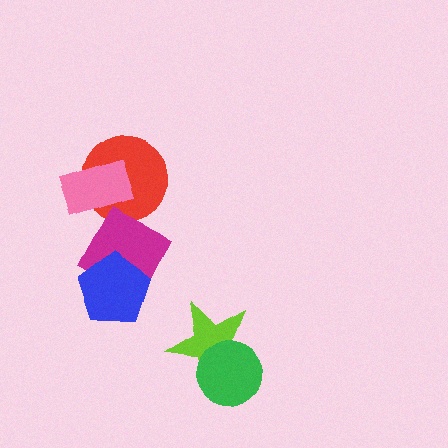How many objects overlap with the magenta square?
1 object overlaps with the magenta square.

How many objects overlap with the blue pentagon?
1 object overlaps with the blue pentagon.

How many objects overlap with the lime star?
1 object overlaps with the lime star.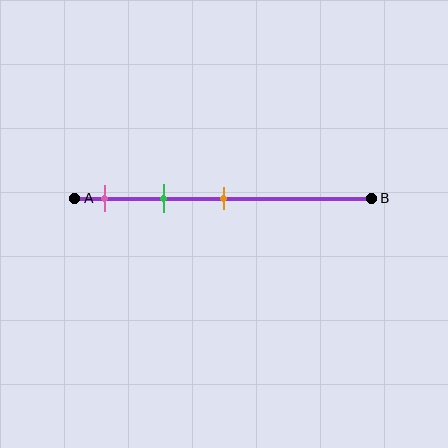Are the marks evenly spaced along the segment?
Yes, the marks are approximately evenly spaced.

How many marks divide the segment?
There are 3 marks dividing the segment.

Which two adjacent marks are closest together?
The pink and green marks are the closest adjacent pair.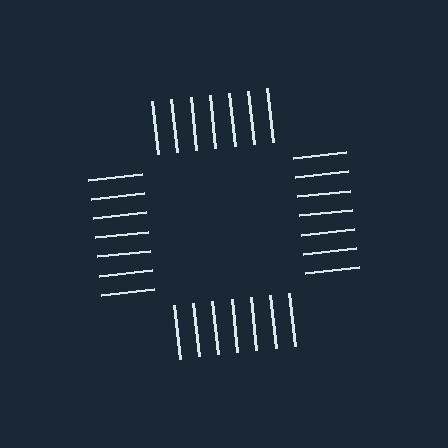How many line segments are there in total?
28 — 7 along each of the 4 edges.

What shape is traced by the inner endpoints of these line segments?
An illusory square — the line segments terminate on its edges but no continuous stroke is drawn.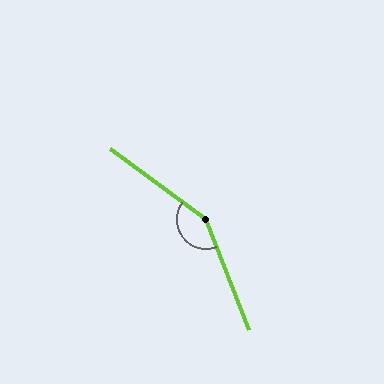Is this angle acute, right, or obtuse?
It is obtuse.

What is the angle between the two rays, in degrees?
Approximately 148 degrees.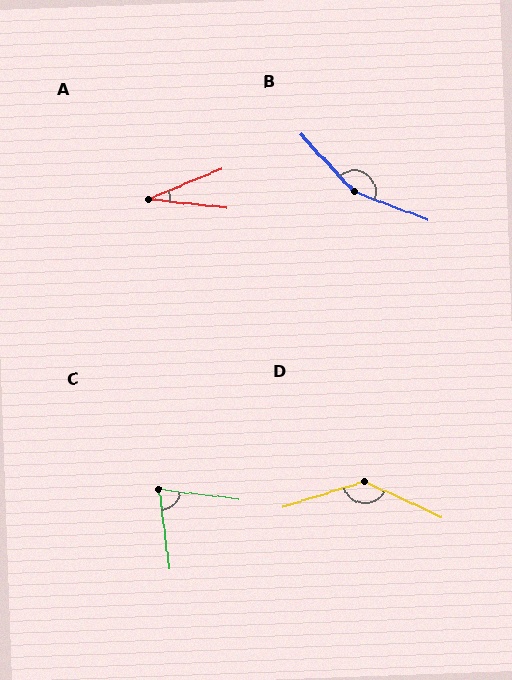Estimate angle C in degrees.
Approximately 76 degrees.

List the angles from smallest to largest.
A (29°), C (76°), D (138°), B (154°).